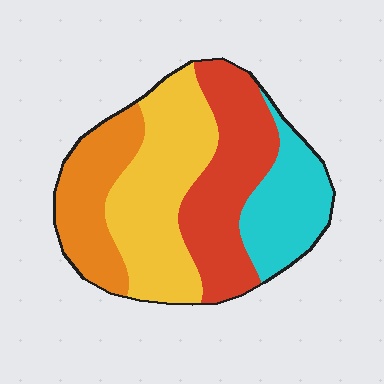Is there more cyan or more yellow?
Yellow.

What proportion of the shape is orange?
Orange covers roughly 20% of the shape.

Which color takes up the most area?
Yellow, at roughly 35%.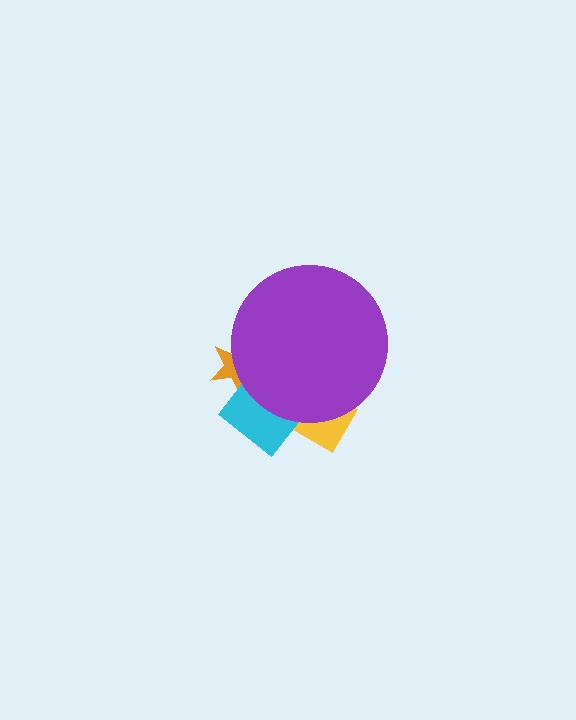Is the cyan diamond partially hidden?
Yes, the cyan diamond is partially hidden behind the purple circle.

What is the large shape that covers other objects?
A purple circle.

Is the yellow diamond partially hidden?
Yes, the yellow diamond is partially hidden behind the purple circle.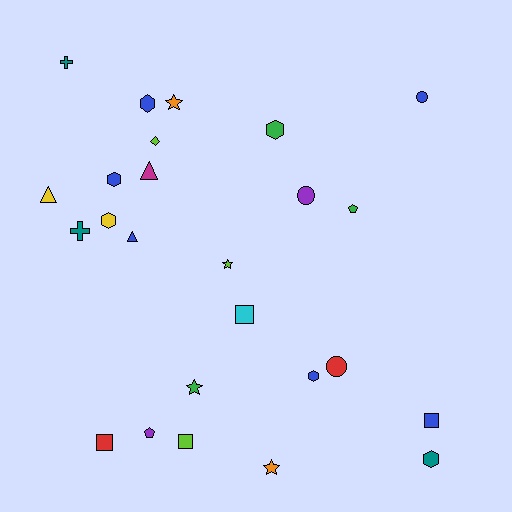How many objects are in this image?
There are 25 objects.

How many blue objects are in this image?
There are 6 blue objects.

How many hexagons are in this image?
There are 6 hexagons.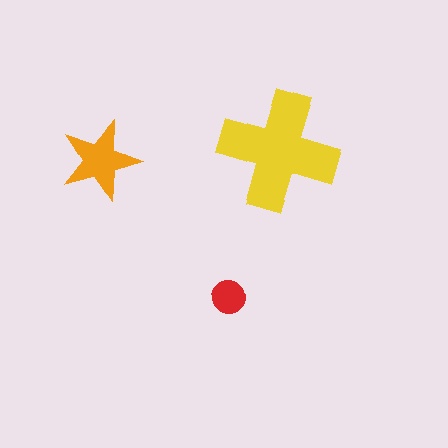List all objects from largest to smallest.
The yellow cross, the orange star, the red circle.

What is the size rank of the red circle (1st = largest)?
3rd.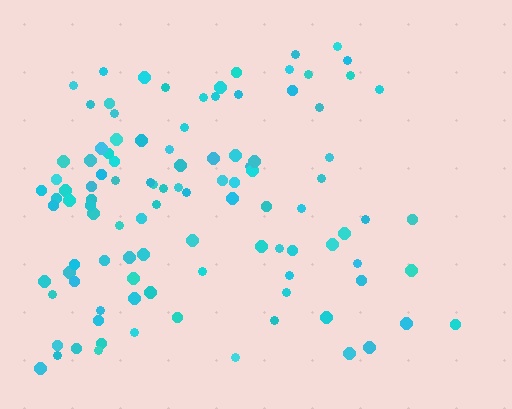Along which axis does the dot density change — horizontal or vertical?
Horizontal.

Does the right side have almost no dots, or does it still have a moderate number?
Still a moderate number, just noticeably fewer than the left.